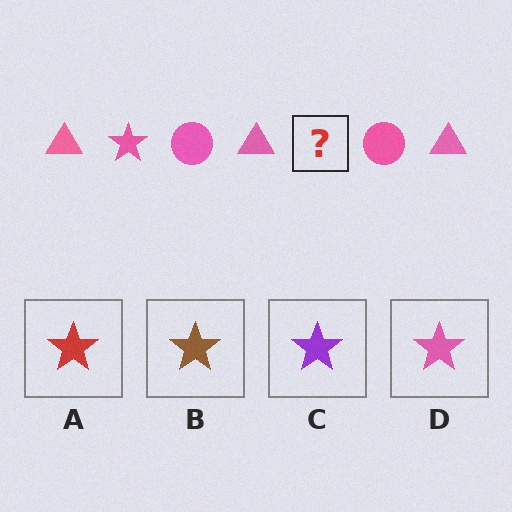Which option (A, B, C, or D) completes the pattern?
D.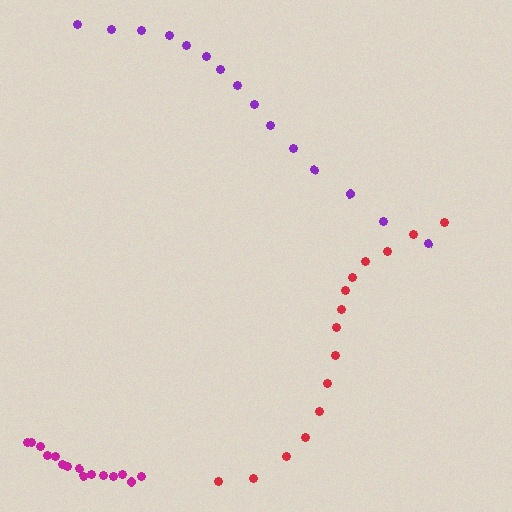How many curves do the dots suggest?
There are 3 distinct paths.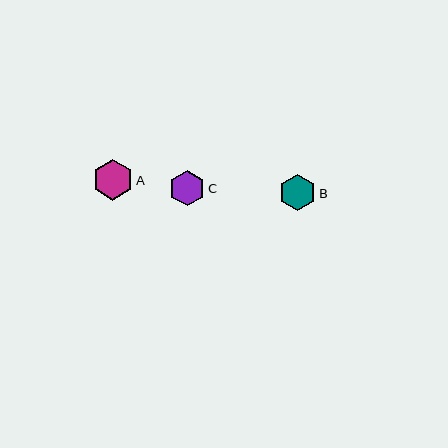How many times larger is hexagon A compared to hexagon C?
Hexagon A is approximately 1.2 times the size of hexagon C.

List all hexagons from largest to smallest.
From largest to smallest: A, B, C.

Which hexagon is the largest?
Hexagon A is the largest with a size of approximately 41 pixels.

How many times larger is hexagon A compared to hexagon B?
Hexagon A is approximately 1.1 times the size of hexagon B.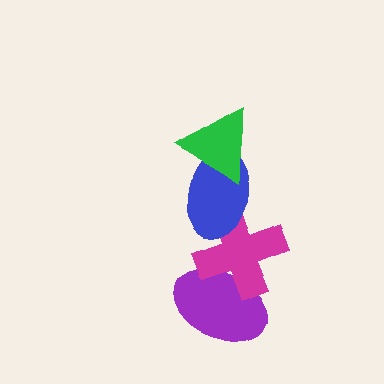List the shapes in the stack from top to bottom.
From top to bottom: the green triangle, the blue ellipse, the magenta cross, the purple ellipse.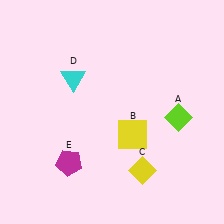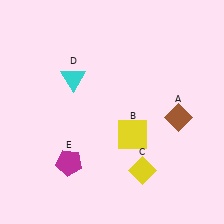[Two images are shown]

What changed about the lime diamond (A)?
In Image 1, A is lime. In Image 2, it changed to brown.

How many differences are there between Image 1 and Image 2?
There is 1 difference between the two images.